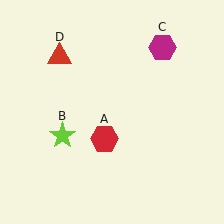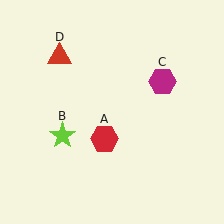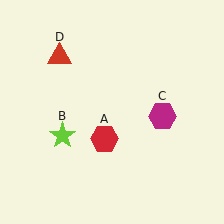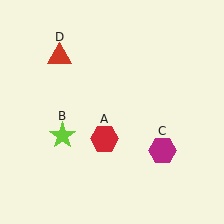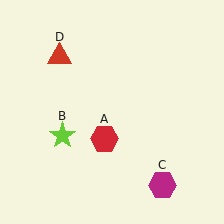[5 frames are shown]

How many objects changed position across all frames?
1 object changed position: magenta hexagon (object C).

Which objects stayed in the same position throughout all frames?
Red hexagon (object A) and lime star (object B) and red triangle (object D) remained stationary.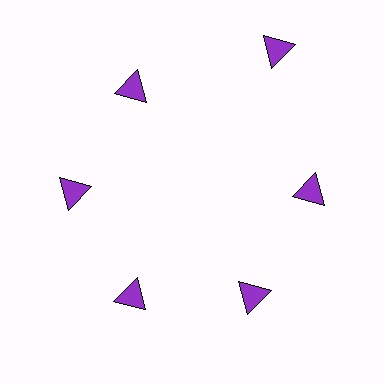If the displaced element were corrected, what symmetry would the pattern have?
It would have 6-fold rotational symmetry — the pattern would map onto itself every 60 degrees.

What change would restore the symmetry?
The symmetry would be restored by moving it inward, back onto the ring so that all 6 triangles sit at equal angles and equal distance from the center.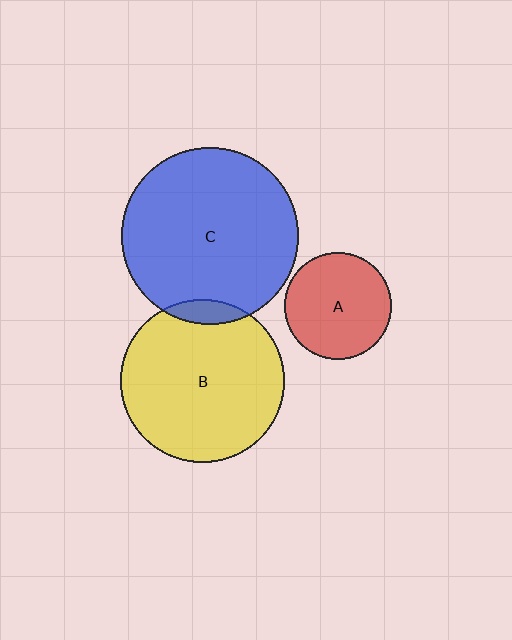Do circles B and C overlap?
Yes.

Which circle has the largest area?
Circle C (blue).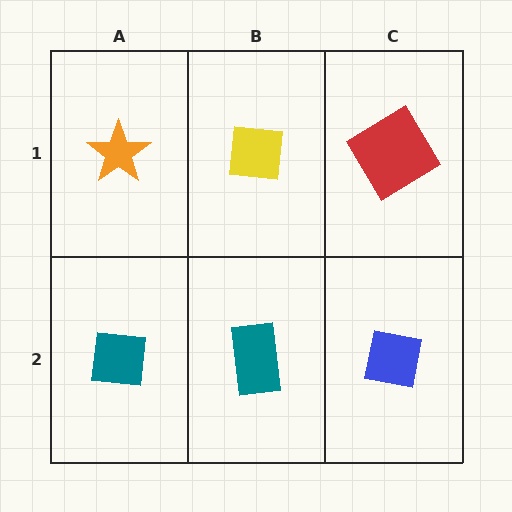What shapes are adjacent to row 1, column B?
A teal rectangle (row 2, column B), an orange star (row 1, column A), a red diamond (row 1, column C).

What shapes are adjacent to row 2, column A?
An orange star (row 1, column A), a teal rectangle (row 2, column B).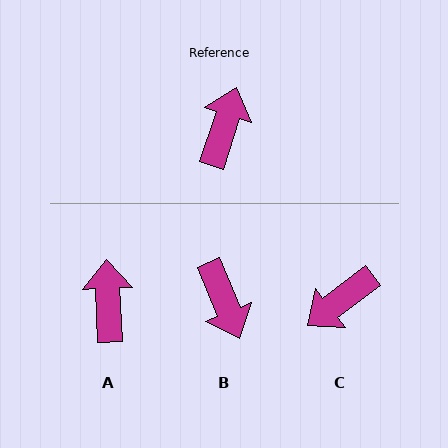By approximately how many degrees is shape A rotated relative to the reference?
Approximately 20 degrees counter-clockwise.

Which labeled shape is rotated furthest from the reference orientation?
C, about 145 degrees away.